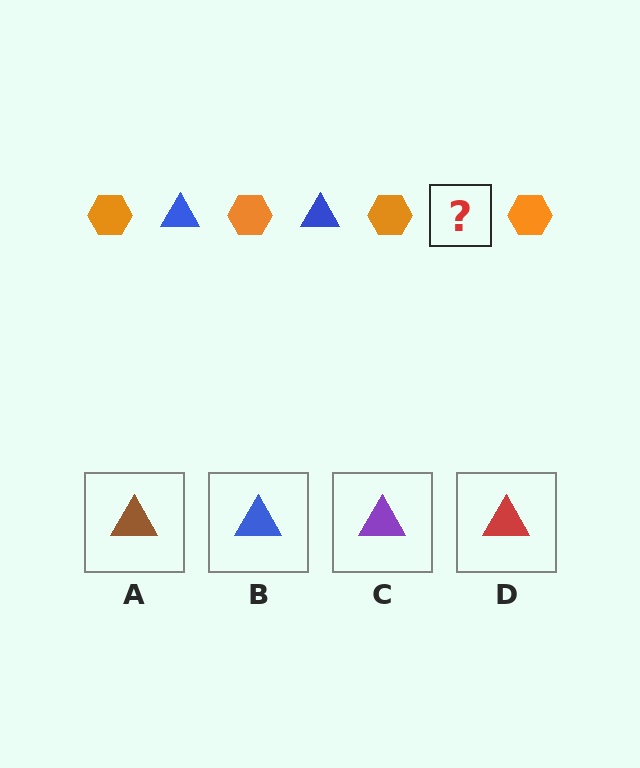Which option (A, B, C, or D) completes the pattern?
B.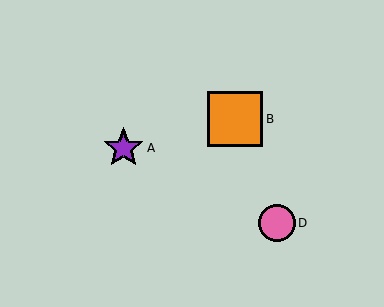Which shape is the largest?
The orange square (labeled B) is the largest.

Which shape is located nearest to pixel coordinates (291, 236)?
The pink circle (labeled D) at (277, 223) is nearest to that location.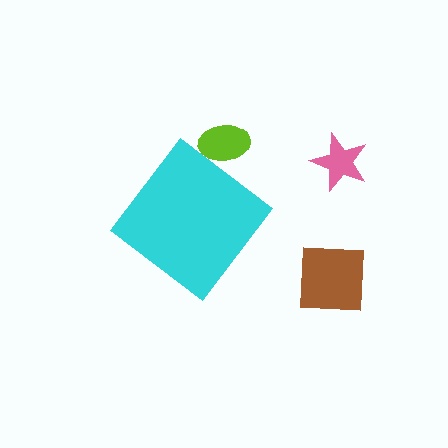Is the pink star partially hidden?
No, the pink star is fully visible.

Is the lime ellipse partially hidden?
Yes, the lime ellipse is partially hidden behind the cyan diamond.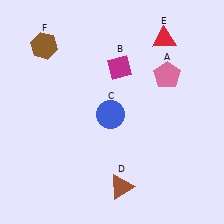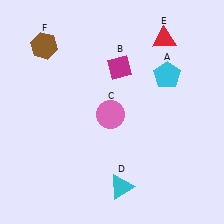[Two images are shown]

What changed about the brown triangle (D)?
In Image 1, D is brown. In Image 2, it changed to cyan.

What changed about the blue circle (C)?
In Image 1, C is blue. In Image 2, it changed to pink.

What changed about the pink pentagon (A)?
In Image 1, A is pink. In Image 2, it changed to cyan.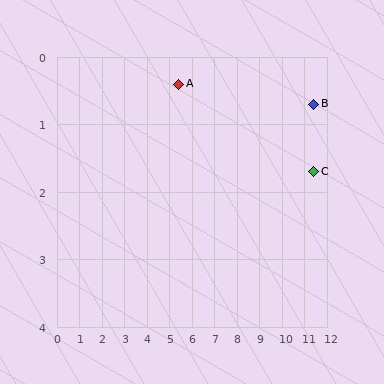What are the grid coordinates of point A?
Point A is at approximately (5.4, 0.4).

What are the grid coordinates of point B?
Point B is at approximately (11.4, 0.7).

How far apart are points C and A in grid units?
Points C and A are about 6.1 grid units apart.